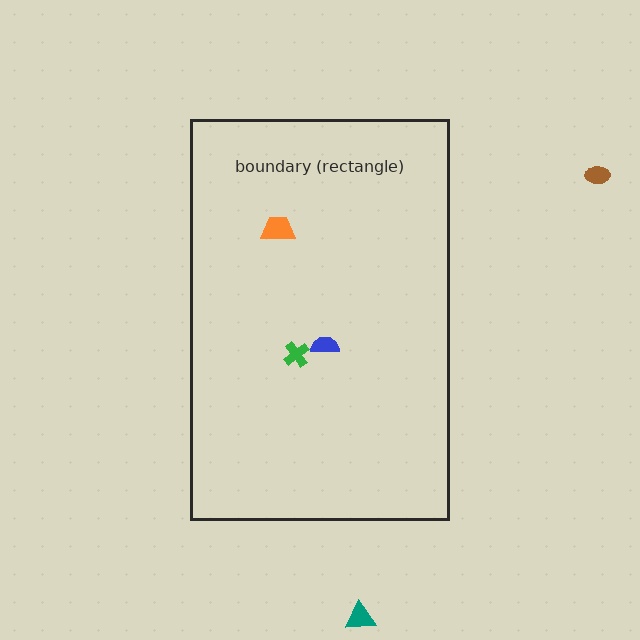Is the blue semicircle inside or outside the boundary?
Inside.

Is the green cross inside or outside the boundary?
Inside.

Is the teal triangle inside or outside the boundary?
Outside.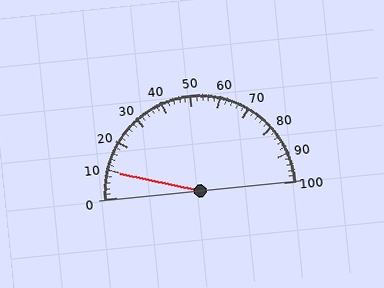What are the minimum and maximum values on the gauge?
The gauge ranges from 0 to 100.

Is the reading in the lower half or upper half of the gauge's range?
The reading is in the lower half of the range (0 to 100).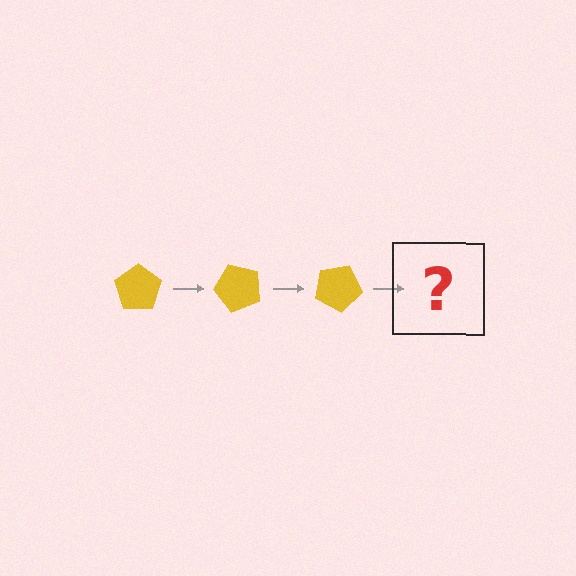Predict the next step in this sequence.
The next step is a yellow pentagon rotated 150 degrees.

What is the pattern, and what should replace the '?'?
The pattern is that the pentagon rotates 50 degrees each step. The '?' should be a yellow pentagon rotated 150 degrees.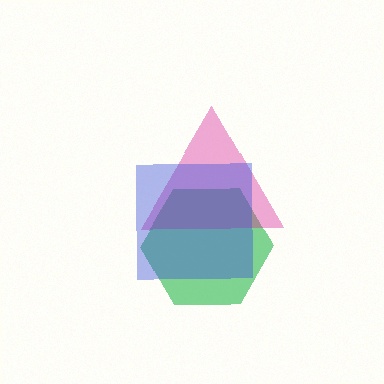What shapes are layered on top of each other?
The layered shapes are: a green hexagon, a magenta triangle, a blue square.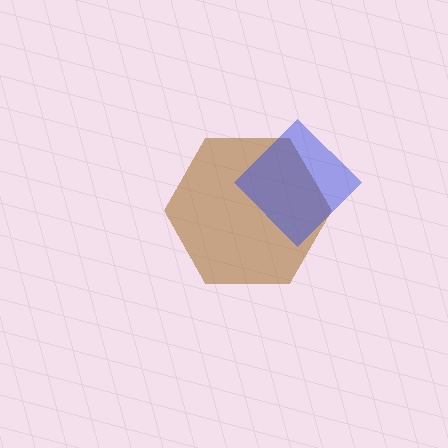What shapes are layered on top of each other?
The layered shapes are: a brown hexagon, a blue diamond.